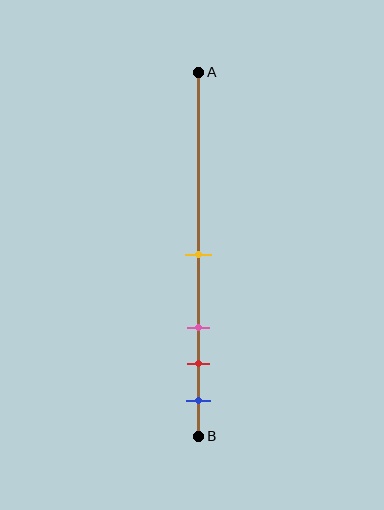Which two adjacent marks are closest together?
The red and blue marks are the closest adjacent pair.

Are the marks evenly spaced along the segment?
No, the marks are not evenly spaced.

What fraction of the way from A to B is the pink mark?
The pink mark is approximately 70% (0.7) of the way from A to B.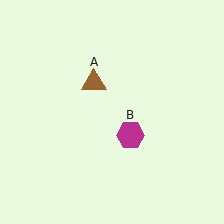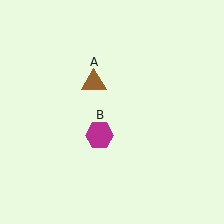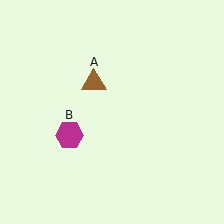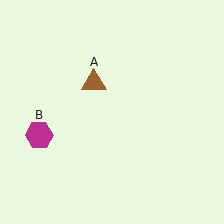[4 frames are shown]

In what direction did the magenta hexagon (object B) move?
The magenta hexagon (object B) moved left.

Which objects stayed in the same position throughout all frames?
Brown triangle (object A) remained stationary.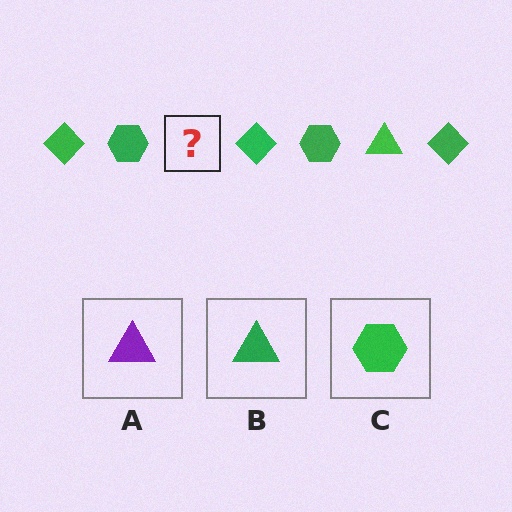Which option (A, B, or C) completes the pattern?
B.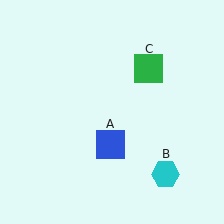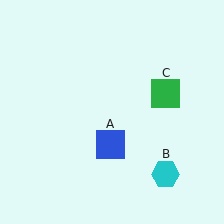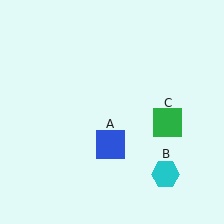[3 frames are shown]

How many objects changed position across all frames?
1 object changed position: green square (object C).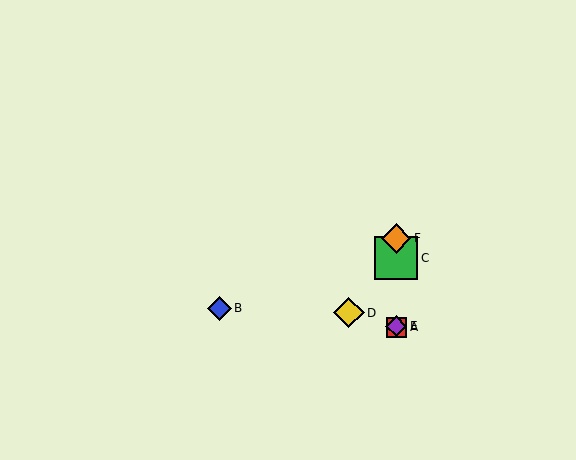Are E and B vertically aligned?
No, E is at x≈396 and B is at x≈219.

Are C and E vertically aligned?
Yes, both are at x≈396.